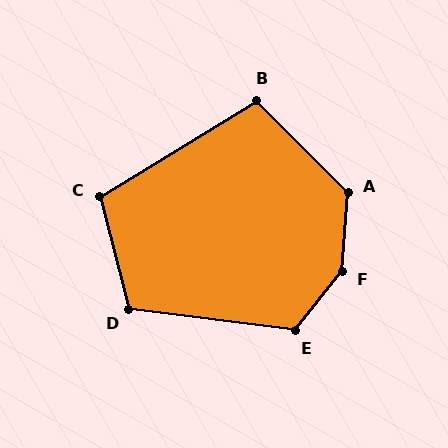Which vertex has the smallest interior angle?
B, at approximately 103 degrees.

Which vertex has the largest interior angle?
F, at approximately 145 degrees.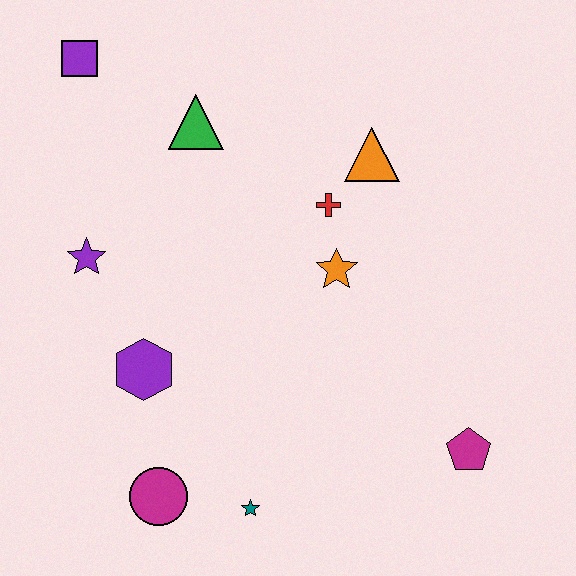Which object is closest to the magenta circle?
The teal star is closest to the magenta circle.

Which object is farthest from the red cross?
The magenta circle is farthest from the red cross.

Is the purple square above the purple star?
Yes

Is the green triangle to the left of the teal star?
Yes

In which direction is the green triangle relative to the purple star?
The green triangle is above the purple star.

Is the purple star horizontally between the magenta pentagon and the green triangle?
No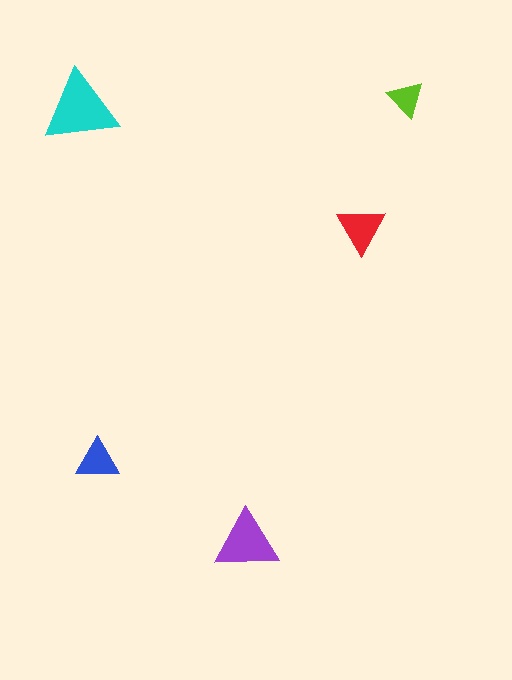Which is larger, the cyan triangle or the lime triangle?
The cyan one.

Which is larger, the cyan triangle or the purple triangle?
The cyan one.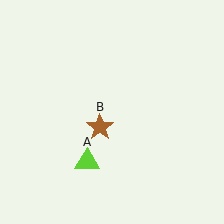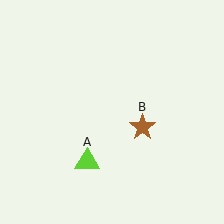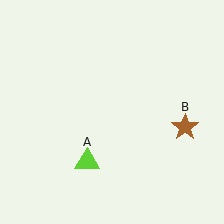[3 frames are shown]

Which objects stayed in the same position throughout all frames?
Lime triangle (object A) remained stationary.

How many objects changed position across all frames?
1 object changed position: brown star (object B).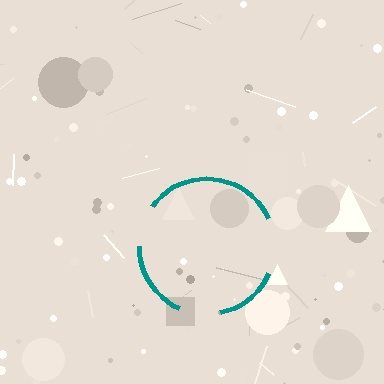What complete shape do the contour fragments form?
The contour fragments form a circle.